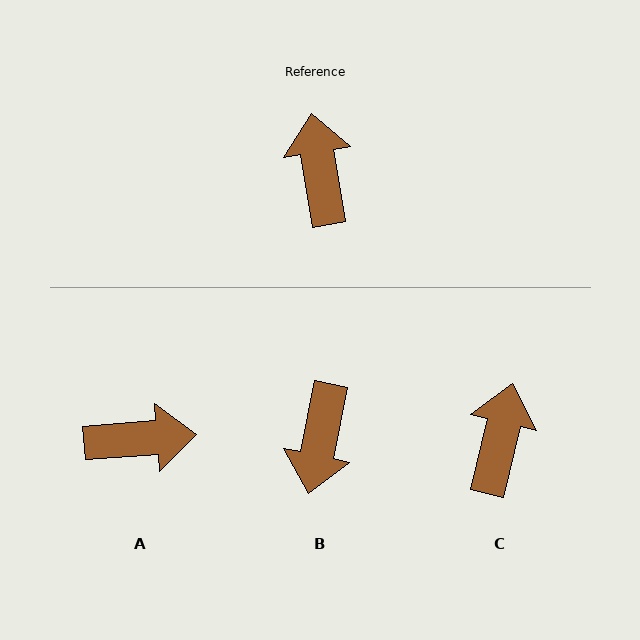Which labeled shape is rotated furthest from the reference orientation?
B, about 159 degrees away.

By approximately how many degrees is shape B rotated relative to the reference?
Approximately 159 degrees counter-clockwise.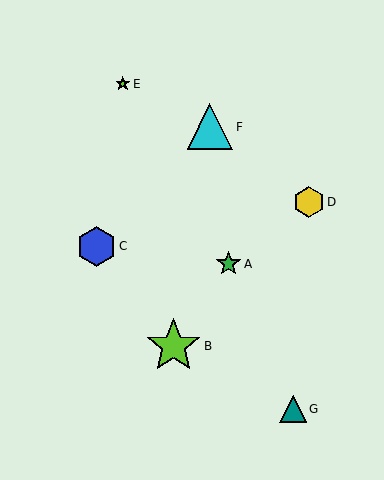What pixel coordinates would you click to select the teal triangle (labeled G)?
Click at (293, 409) to select the teal triangle G.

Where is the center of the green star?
The center of the green star is at (229, 264).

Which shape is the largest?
The lime star (labeled B) is the largest.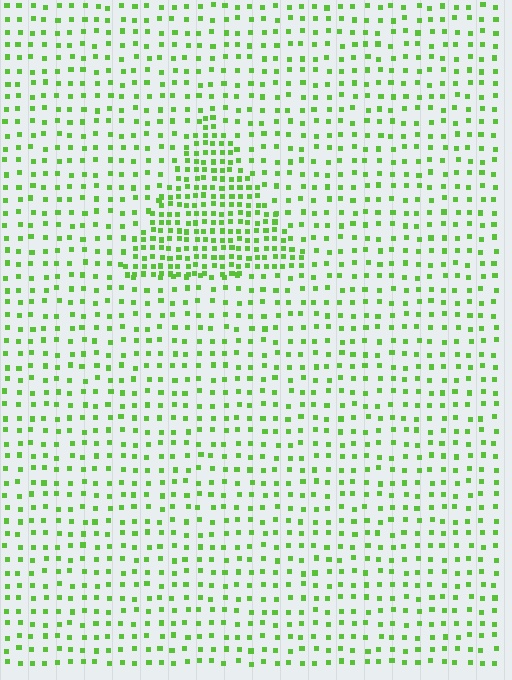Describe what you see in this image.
The image contains small lime elements arranged at two different densities. A triangle-shaped region is visible where the elements are more densely packed than the surrounding area.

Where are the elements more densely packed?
The elements are more densely packed inside the triangle boundary.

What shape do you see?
I see a triangle.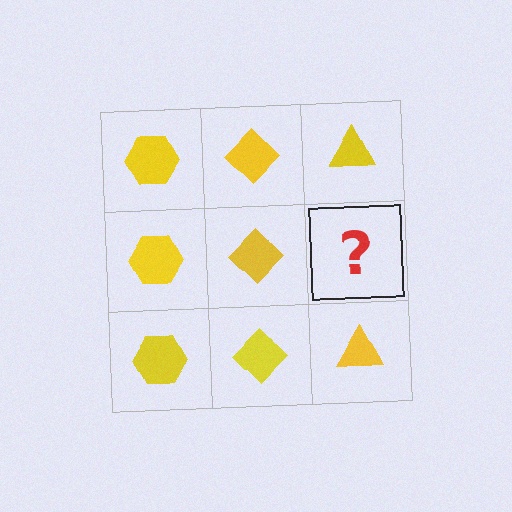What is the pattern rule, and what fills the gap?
The rule is that each column has a consistent shape. The gap should be filled with a yellow triangle.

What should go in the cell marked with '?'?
The missing cell should contain a yellow triangle.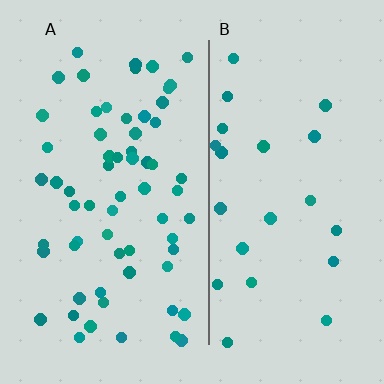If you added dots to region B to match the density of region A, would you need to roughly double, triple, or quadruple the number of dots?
Approximately triple.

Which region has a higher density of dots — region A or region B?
A (the left).